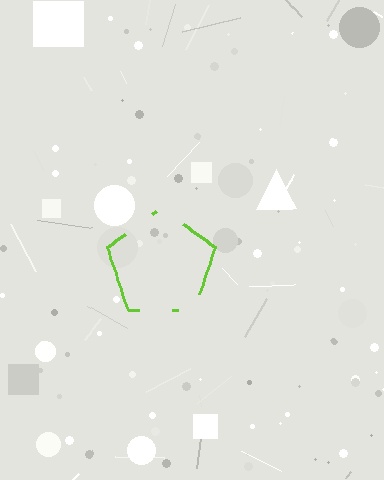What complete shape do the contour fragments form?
The contour fragments form a pentagon.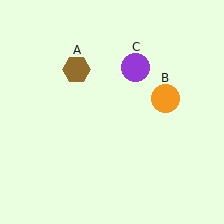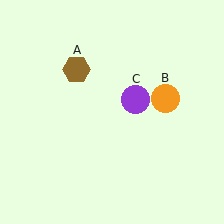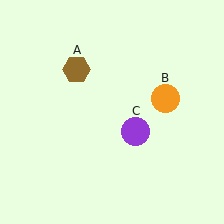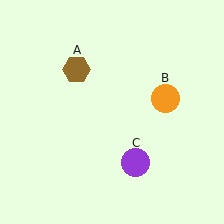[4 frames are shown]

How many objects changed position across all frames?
1 object changed position: purple circle (object C).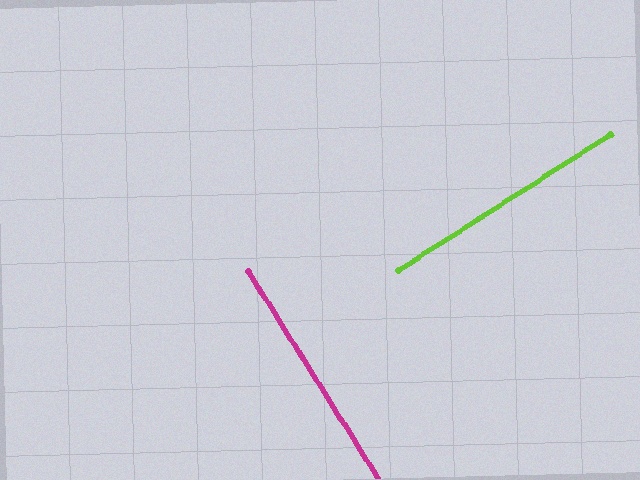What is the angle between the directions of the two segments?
Approximately 89 degrees.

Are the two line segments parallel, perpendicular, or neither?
Perpendicular — they meet at approximately 89°.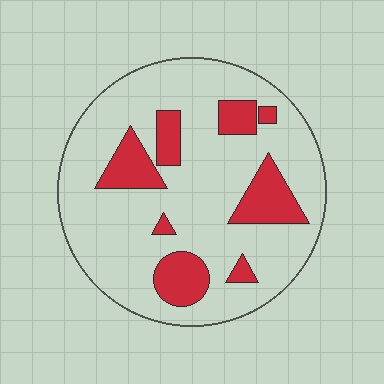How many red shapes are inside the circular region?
8.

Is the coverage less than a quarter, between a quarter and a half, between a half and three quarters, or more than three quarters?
Less than a quarter.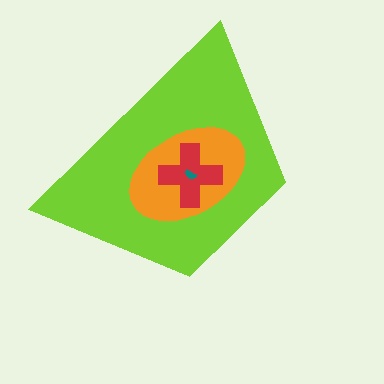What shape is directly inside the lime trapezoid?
The orange ellipse.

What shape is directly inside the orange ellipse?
The red cross.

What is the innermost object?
The teal semicircle.